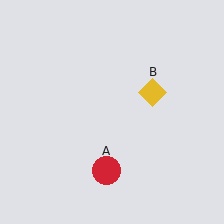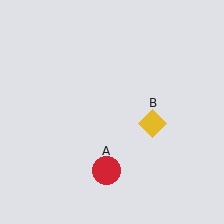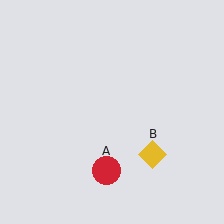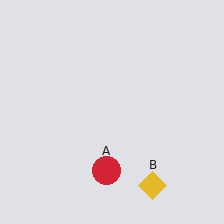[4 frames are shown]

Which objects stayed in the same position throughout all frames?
Red circle (object A) remained stationary.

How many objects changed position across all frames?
1 object changed position: yellow diamond (object B).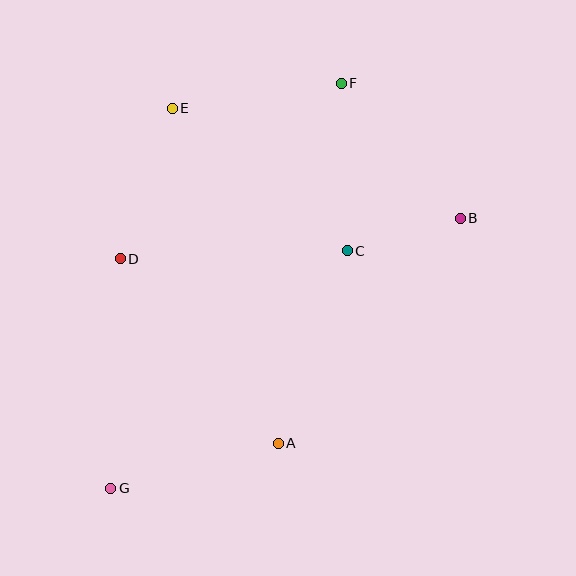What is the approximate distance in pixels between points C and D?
The distance between C and D is approximately 227 pixels.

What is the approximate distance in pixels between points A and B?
The distance between A and B is approximately 289 pixels.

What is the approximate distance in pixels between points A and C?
The distance between A and C is approximately 205 pixels.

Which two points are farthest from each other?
Points F and G are farthest from each other.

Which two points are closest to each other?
Points B and C are closest to each other.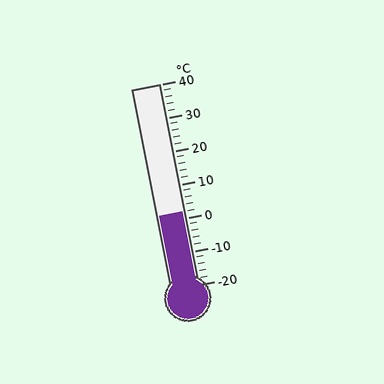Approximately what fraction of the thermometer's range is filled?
The thermometer is filled to approximately 35% of its range.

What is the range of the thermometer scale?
The thermometer scale ranges from -20°C to 40°C.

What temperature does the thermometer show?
The thermometer shows approximately 2°C.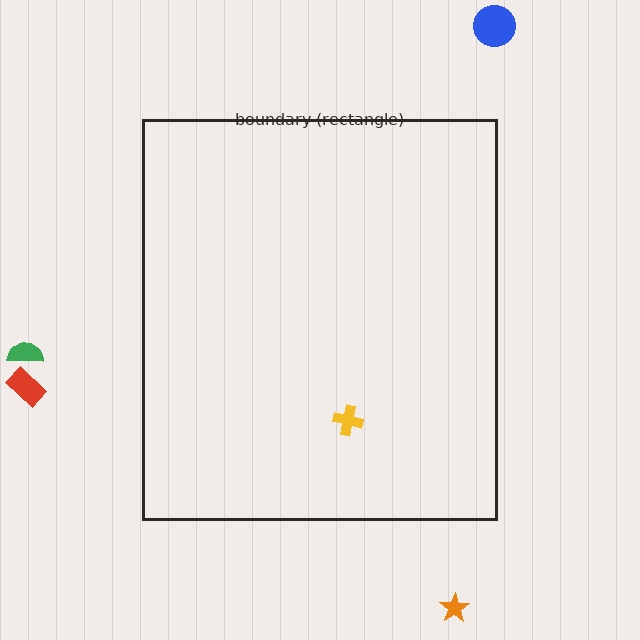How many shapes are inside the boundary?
1 inside, 4 outside.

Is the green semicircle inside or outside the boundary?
Outside.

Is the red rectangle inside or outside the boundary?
Outside.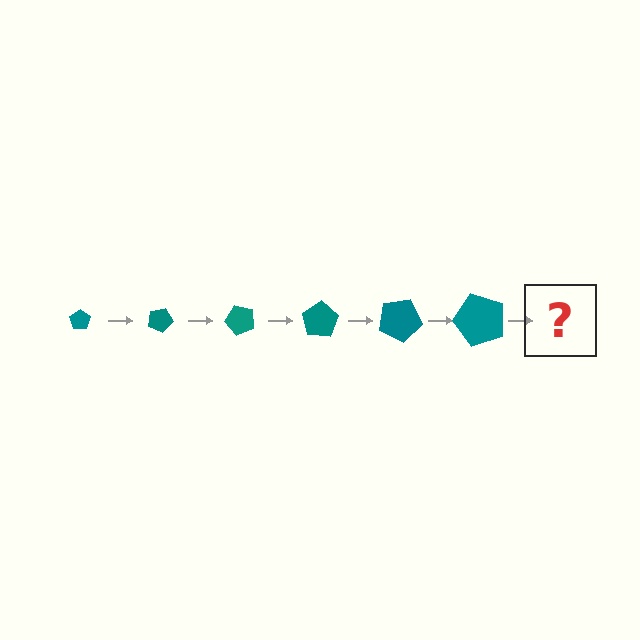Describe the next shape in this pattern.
It should be a pentagon, larger than the previous one and rotated 150 degrees from the start.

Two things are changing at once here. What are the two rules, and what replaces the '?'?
The two rules are that the pentagon grows larger each step and it rotates 25 degrees each step. The '?' should be a pentagon, larger than the previous one and rotated 150 degrees from the start.